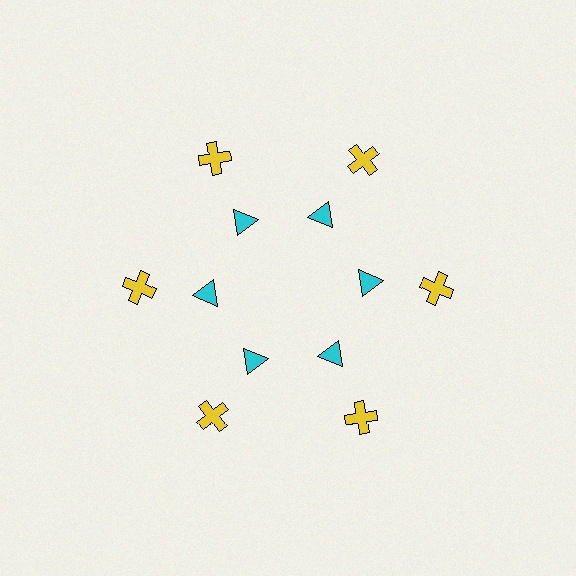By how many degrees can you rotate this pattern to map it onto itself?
The pattern maps onto itself every 60 degrees of rotation.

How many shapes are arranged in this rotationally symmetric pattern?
There are 12 shapes, arranged in 6 groups of 2.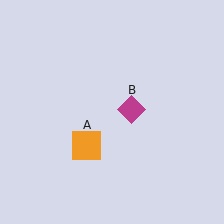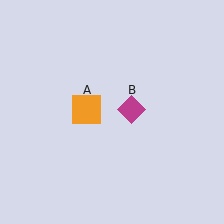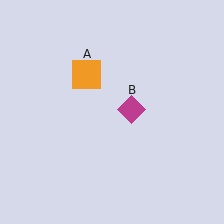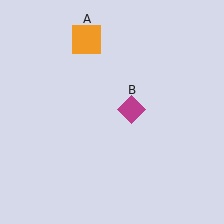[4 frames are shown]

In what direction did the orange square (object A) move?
The orange square (object A) moved up.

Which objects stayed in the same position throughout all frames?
Magenta diamond (object B) remained stationary.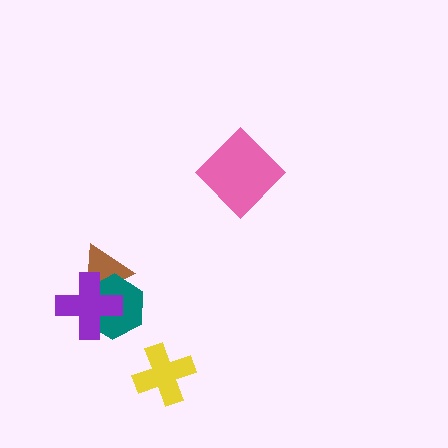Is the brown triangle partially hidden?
Yes, it is partially covered by another shape.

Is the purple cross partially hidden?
No, no other shape covers it.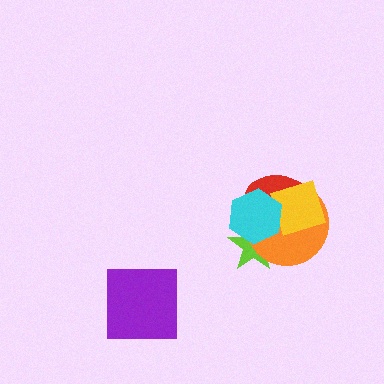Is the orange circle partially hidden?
Yes, it is partially covered by another shape.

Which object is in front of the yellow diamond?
The cyan hexagon is in front of the yellow diamond.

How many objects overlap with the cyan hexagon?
4 objects overlap with the cyan hexagon.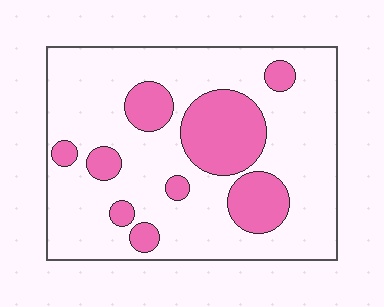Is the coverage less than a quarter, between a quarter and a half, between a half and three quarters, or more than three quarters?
Less than a quarter.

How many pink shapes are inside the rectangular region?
9.